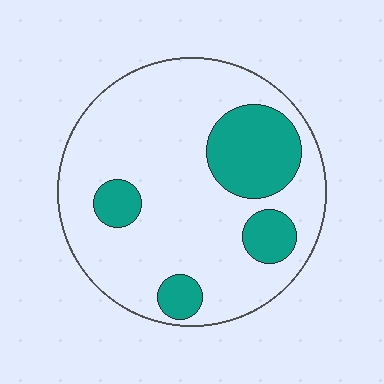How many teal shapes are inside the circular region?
4.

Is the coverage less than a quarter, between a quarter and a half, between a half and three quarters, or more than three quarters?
Less than a quarter.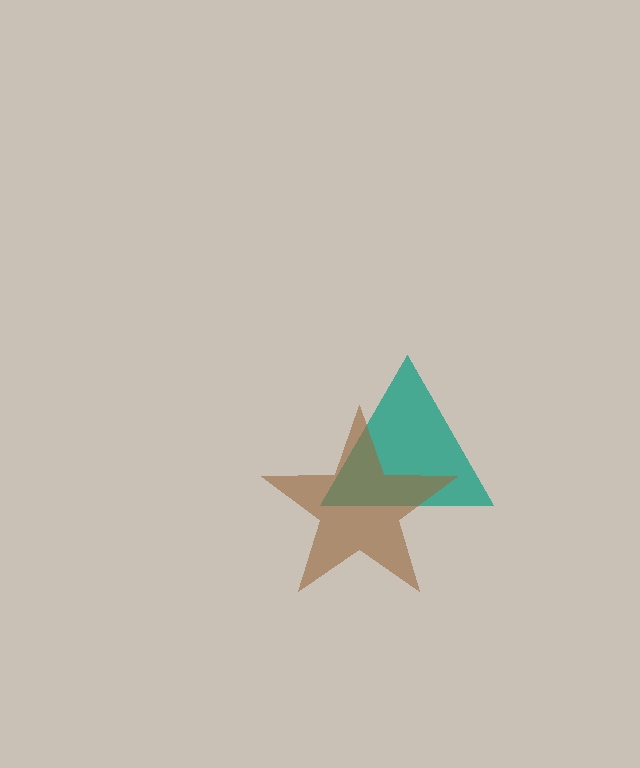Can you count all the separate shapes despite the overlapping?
Yes, there are 2 separate shapes.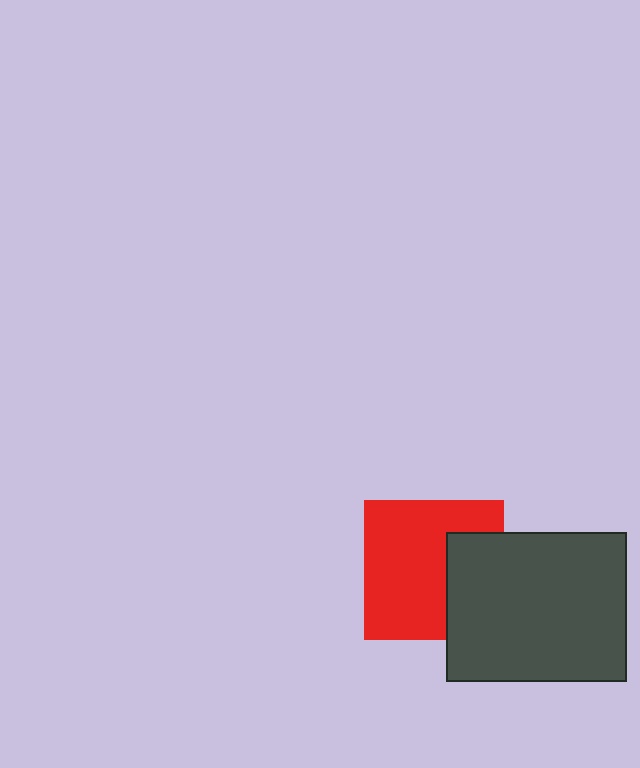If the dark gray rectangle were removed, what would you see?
You would see the complete red square.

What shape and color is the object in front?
The object in front is a dark gray rectangle.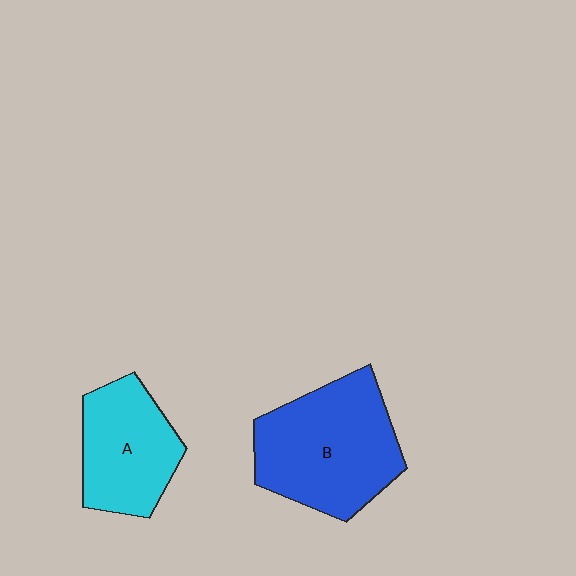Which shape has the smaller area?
Shape A (cyan).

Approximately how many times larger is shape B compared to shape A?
Approximately 1.4 times.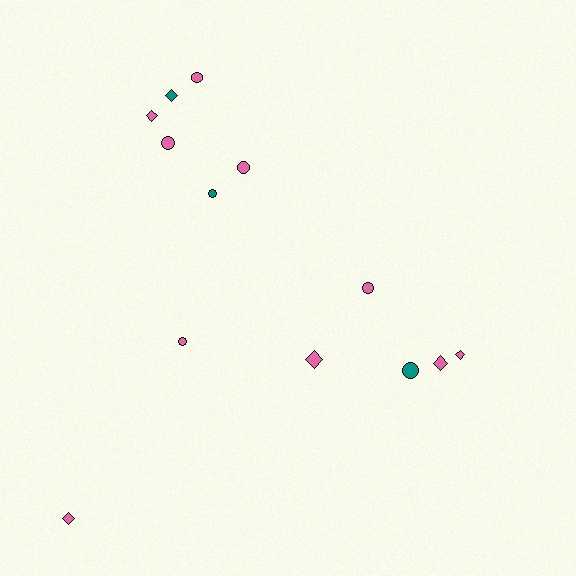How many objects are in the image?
There are 13 objects.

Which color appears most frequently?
Pink, with 10 objects.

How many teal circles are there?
There are 2 teal circles.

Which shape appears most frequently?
Circle, with 7 objects.